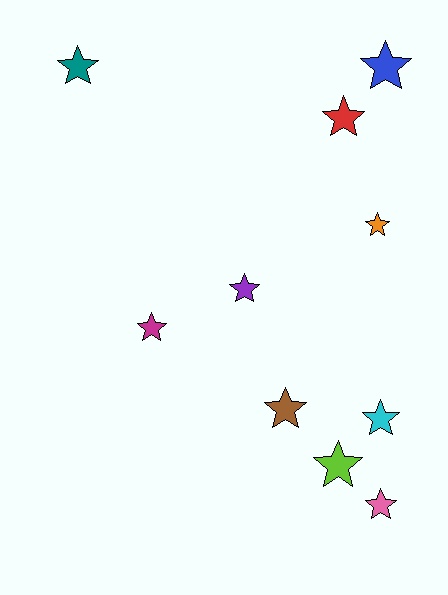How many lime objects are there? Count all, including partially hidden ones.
There is 1 lime object.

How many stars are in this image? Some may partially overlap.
There are 10 stars.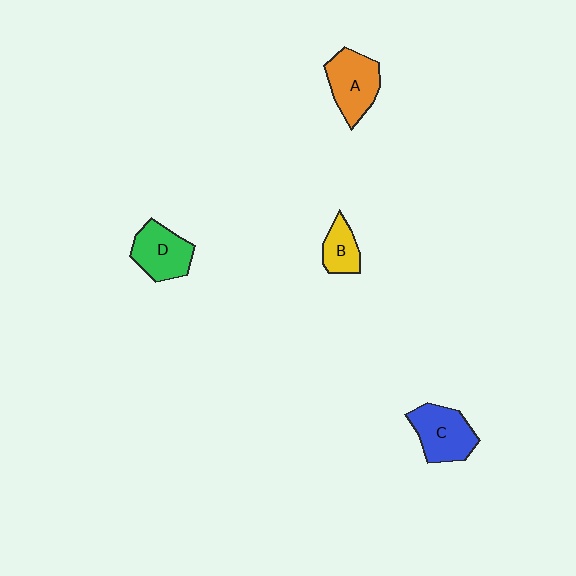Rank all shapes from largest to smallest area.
From largest to smallest: C (blue), A (orange), D (green), B (yellow).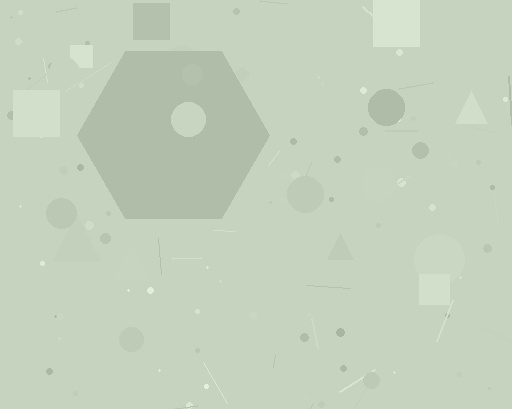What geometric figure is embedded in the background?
A hexagon is embedded in the background.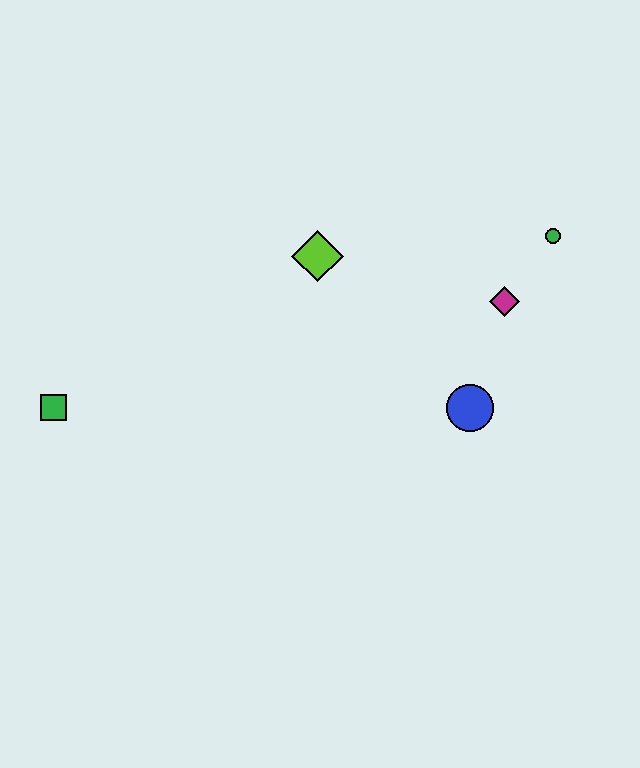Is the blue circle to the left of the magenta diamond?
Yes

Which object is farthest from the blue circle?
The green square is farthest from the blue circle.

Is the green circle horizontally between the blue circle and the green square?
No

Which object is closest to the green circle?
The magenta diamond is closest to the green circle.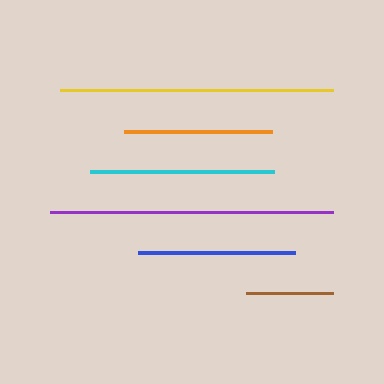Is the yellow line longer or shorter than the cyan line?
The yellow line is longer than the cyan line.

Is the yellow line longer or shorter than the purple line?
The purple line is longer than the yellow line.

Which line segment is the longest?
The purple line is the longest at approximately 284 pixels.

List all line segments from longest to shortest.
From longest to shortest: purple, yellow, cyan, blue, orange, brown.